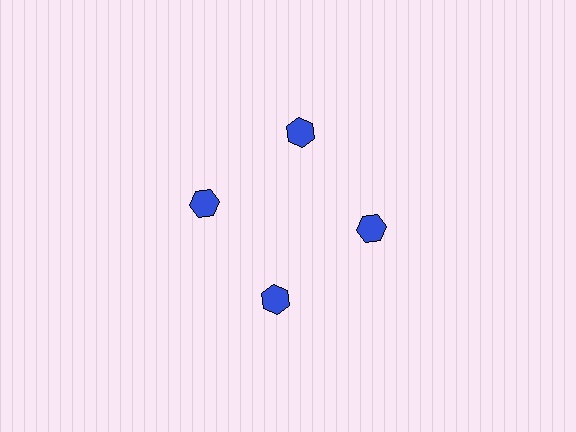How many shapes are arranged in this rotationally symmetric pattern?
There are 4 shapes, arranged in 4 groups of 1.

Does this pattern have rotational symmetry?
Yes, this pattern has 4-fold rotational symmetry. It looks the same after rotating 90 degrees around the center.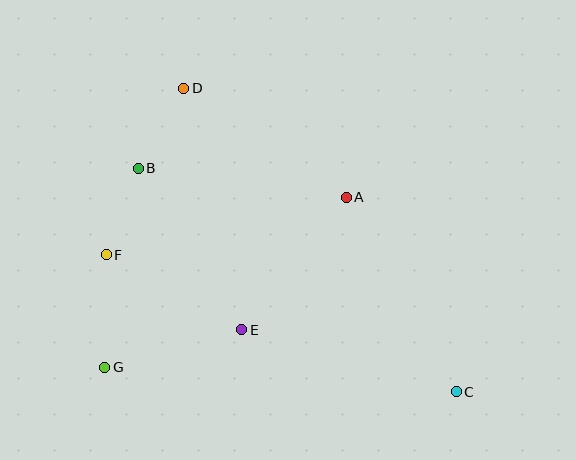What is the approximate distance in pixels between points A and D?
The distance between A and D is approximately 196 pixels.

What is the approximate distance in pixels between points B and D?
The distance between B and D is approximately 92 pixels.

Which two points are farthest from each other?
Points C and D are farthest from each other.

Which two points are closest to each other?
Points B and F are closest to each other.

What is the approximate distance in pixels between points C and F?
The distance between C and F is approximately 376 pixels.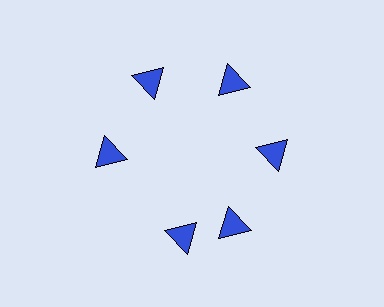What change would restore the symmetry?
The symmetry would be restored by rotating it back into even spacing with its neighbors so that all 6 triangles sit at equal angles and equal distance from the center.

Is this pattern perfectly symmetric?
No. The 6 blue triangles are arranged in a ring, but one element near the 7 o'clock position is rotated out of alignment along the ring, breaking the 6-fold rotational symmetry.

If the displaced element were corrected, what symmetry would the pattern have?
It would have 6-fold rotational symmetry — the pattern would map onto itself every 60 degrees.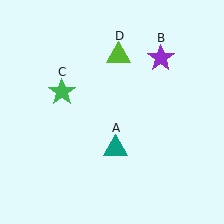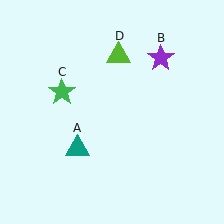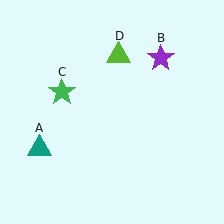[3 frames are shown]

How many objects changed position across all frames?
1 object changed position: teal triangle (object A).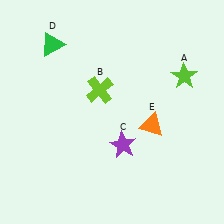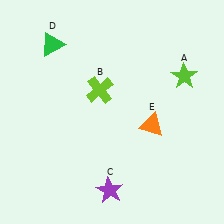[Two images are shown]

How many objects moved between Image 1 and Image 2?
1 object moved between the two images.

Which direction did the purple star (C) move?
The purple star (C) moved down.